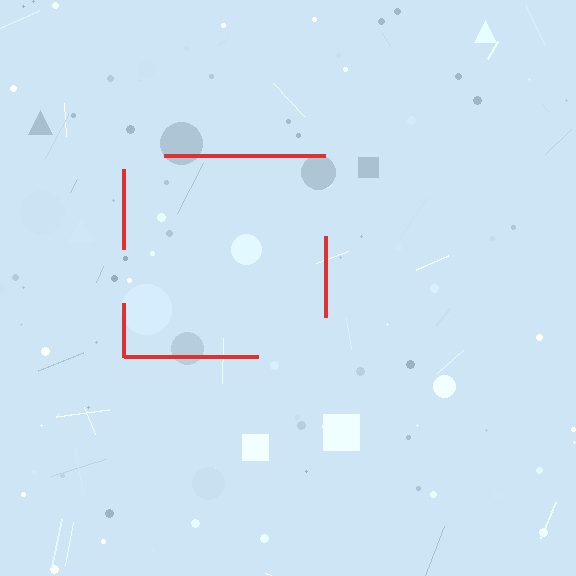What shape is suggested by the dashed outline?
The dashed outline suggests a square.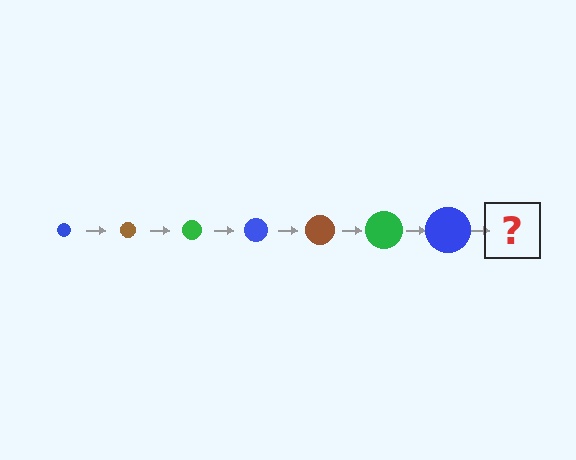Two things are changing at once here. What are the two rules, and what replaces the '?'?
The two rules are that the circle grows larger each step and the color cycles through blue, brown, and green. The '?' should be a brown circle, larger than the previous one.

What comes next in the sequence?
The next element should be a brown circle, larger than the previous one.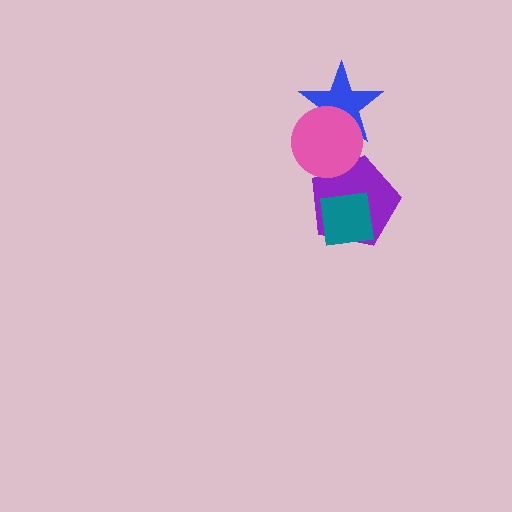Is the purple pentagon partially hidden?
Yes, it is partially covered by another shape.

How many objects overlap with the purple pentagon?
2 objects overlap with the purple pentagon.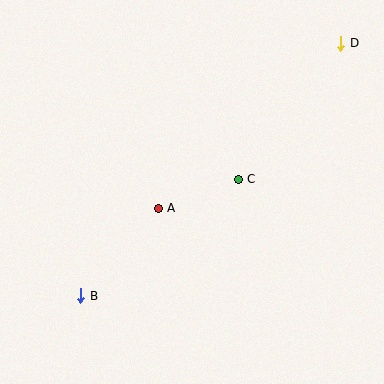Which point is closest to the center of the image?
Point A at (158, 208) is closest to the center.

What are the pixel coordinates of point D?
Point D is at (341, 43).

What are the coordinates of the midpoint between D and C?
The midpoint between D and C is at (289, 111).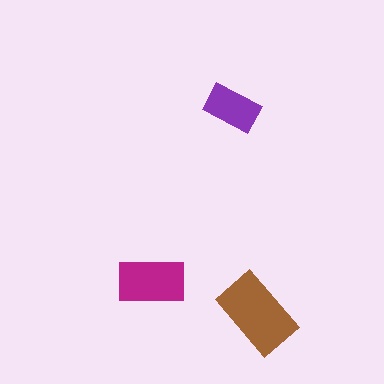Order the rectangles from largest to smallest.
the brown one, the magenta one, the purple one.